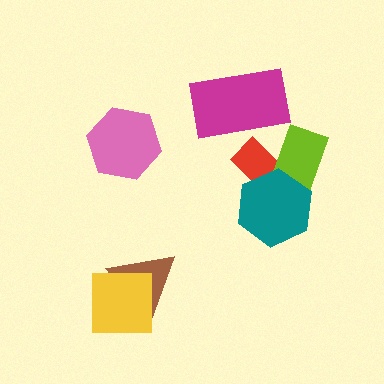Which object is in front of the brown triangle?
The yellow square is in front of the brown triangle.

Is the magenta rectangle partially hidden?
No, no other shape covers it.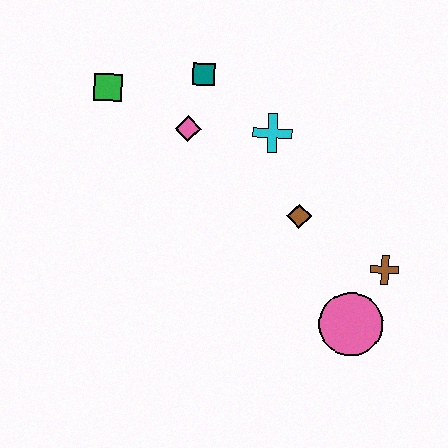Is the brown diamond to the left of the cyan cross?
No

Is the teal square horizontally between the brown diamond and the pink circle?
No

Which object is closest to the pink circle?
The brown cross is closest to the pink circle.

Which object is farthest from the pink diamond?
The pink circle is farthest from the pink diamond.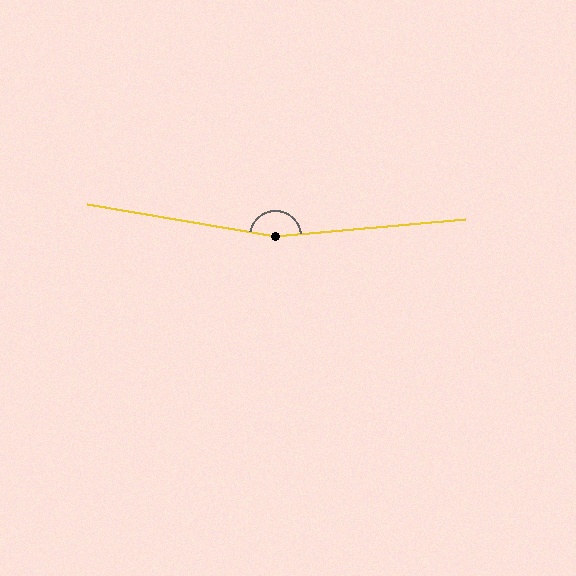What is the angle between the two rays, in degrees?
Approximately 165 degrees.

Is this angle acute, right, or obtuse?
It is obtuse.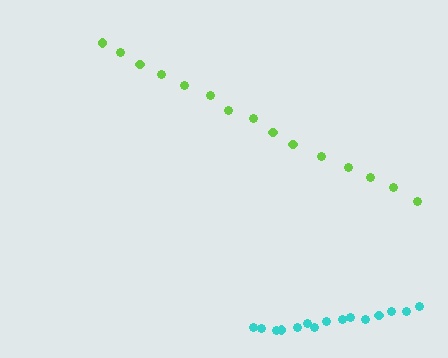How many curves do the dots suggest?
There are 2 distinct paths.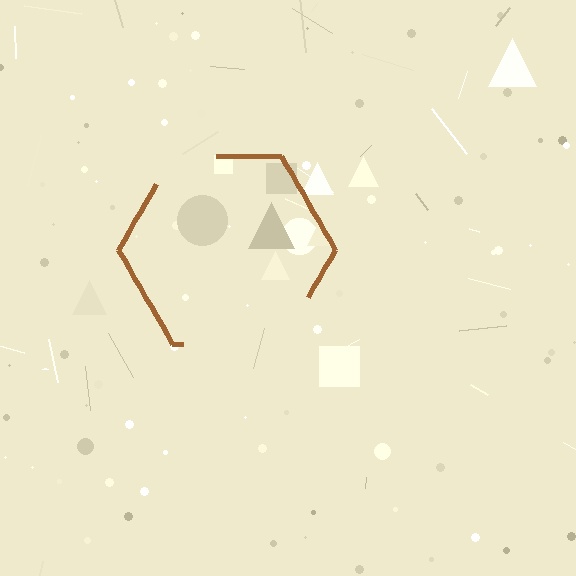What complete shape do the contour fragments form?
The contour fragments form a hexagon.